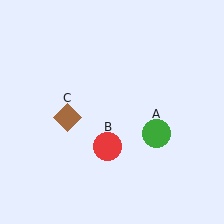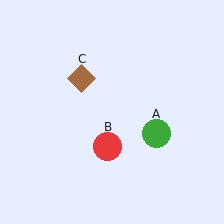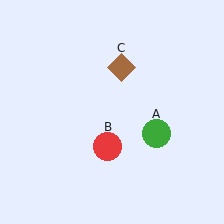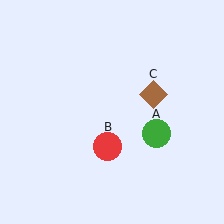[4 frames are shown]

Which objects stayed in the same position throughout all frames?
Green circle (object A) and red circle (object B) remained stationary.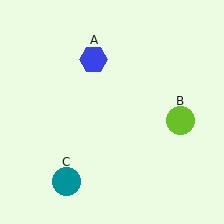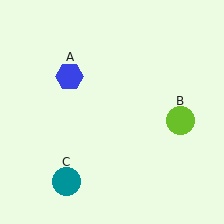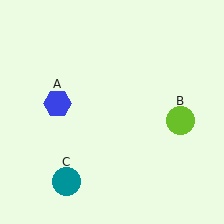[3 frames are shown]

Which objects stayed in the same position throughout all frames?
Lime circle (object B) and teal circle (object C) remained stationary.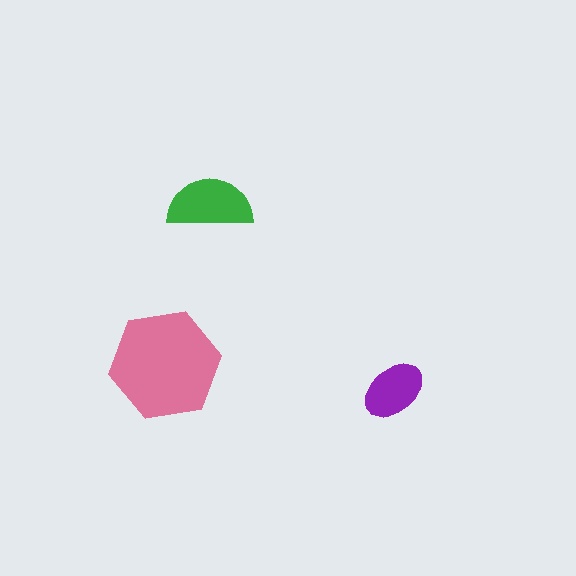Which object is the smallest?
The purple ellipse.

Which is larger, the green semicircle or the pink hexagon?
The pink hexagon.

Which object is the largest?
The pink hexagon.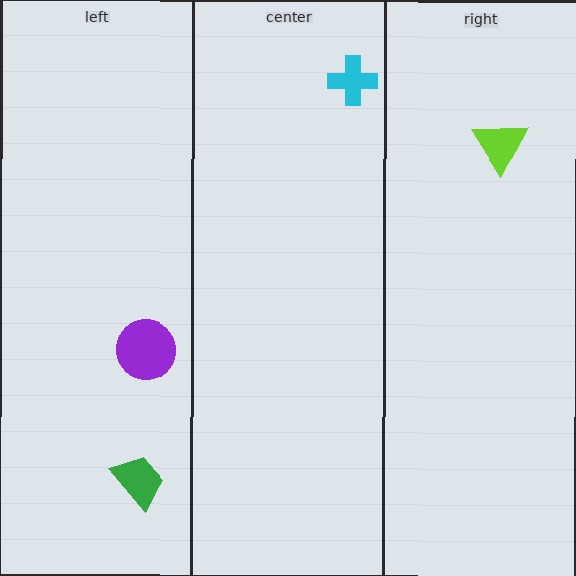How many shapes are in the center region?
1.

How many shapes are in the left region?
2.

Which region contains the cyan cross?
The center region.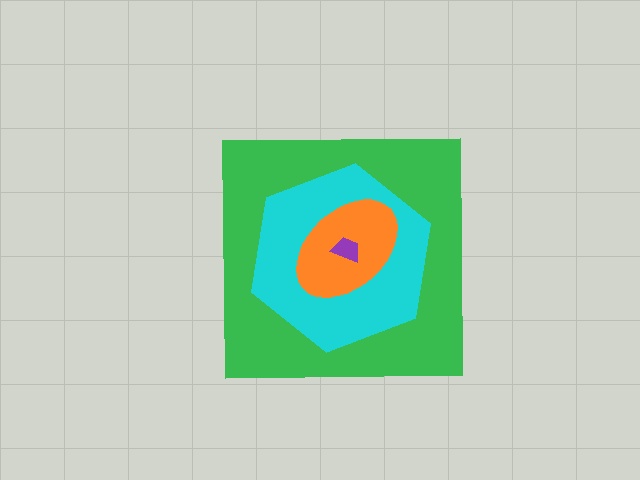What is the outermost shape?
The green square.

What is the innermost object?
The purple trapezoid.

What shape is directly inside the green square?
The cyan hexagon.